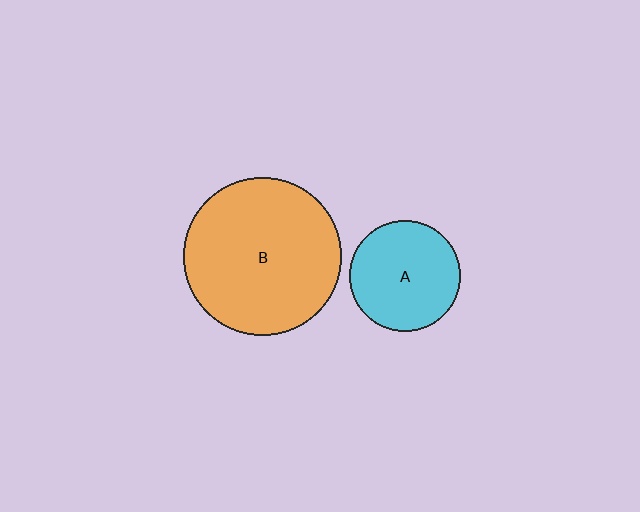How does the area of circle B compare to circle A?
Approximately 2.0 times.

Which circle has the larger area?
Circle B (orange).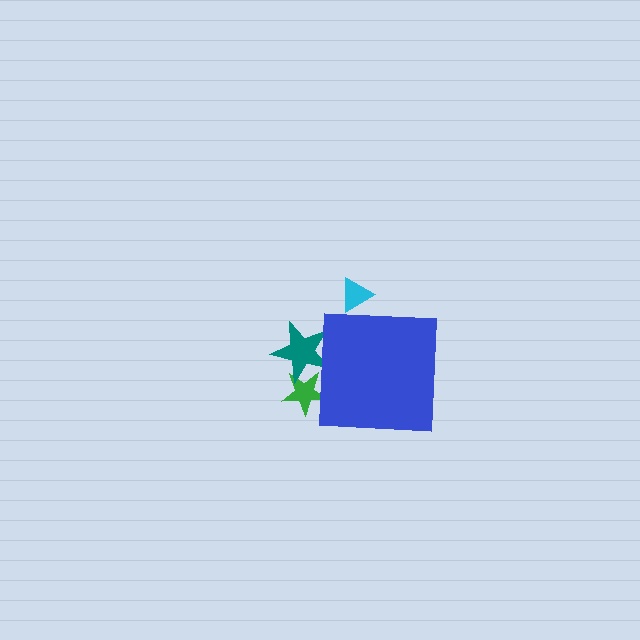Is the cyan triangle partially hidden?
Yes, the cyan triangle is partially hidden behind the blue square.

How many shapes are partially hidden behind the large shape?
3 shapes are partially hidden.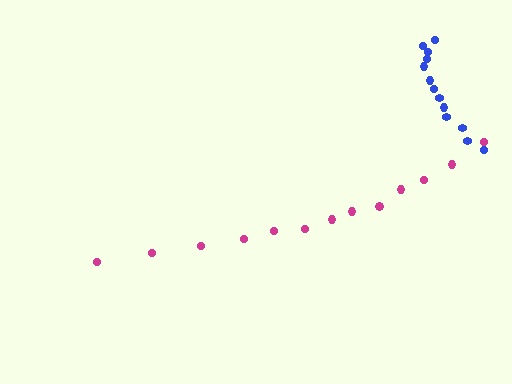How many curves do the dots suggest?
There are 2 distinct paths.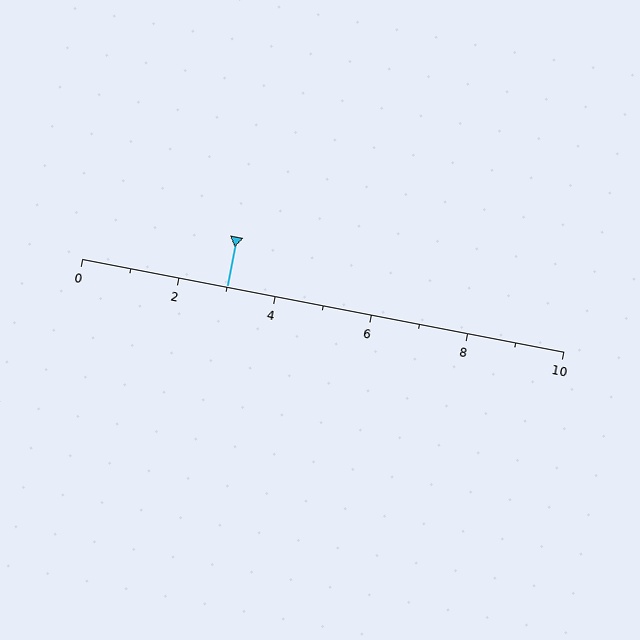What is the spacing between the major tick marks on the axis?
The major ticks are spaced 2 apart.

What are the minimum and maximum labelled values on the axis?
The axis runs from 0 to 10.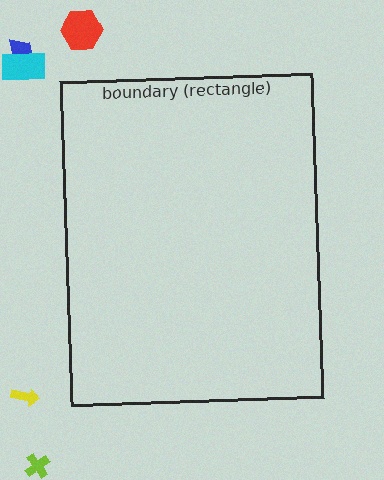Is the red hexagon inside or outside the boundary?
Outside.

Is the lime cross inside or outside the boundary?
Outside.